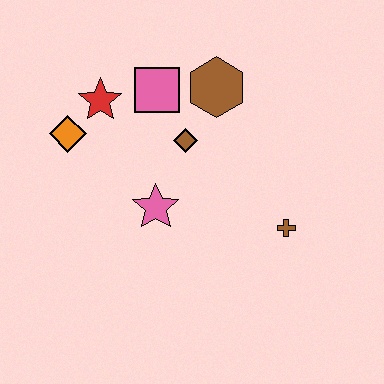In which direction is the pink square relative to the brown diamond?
The pink square is above the brown diamond.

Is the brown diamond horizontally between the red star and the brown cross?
Yes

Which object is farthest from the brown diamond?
The brown cross is farthest from the brown diamond.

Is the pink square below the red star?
No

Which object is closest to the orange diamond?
The red star is closest to the orange diamond.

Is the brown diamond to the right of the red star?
Yes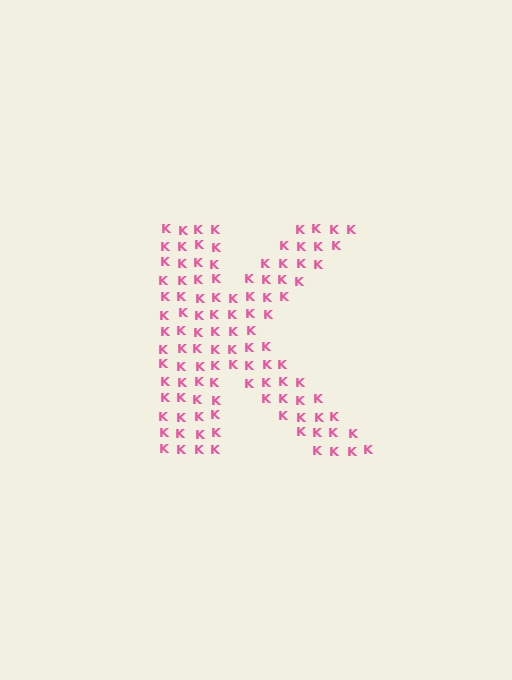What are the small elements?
The small elements are letter K's.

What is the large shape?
The large shape is the letter K.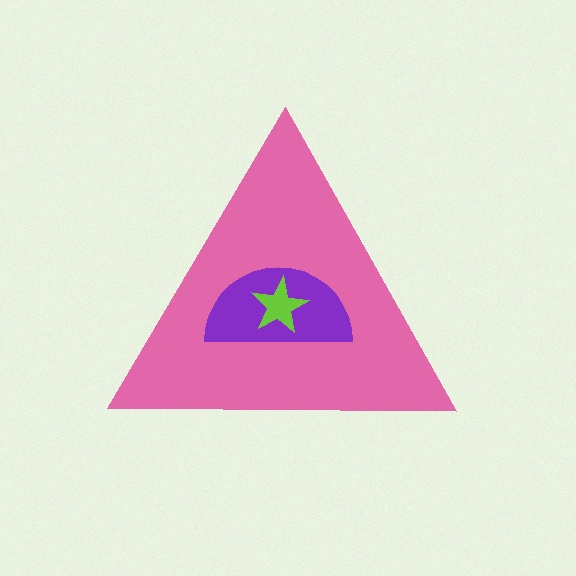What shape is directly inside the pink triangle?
The purple semicircle.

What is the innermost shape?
The lime star.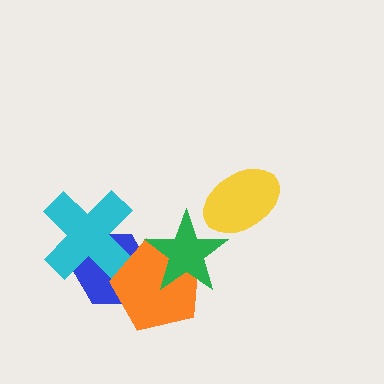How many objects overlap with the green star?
2 objects overlap with the green star.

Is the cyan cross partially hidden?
Yes, it is partially covered by another shape.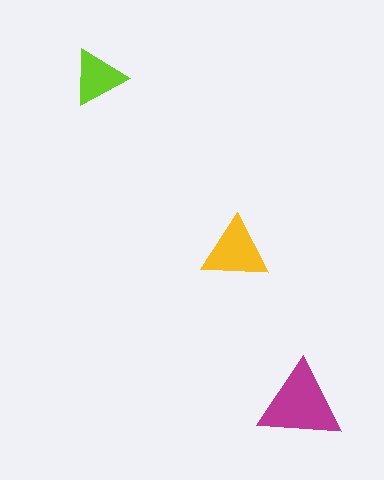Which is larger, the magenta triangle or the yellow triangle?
The magenta one.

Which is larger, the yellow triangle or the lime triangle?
The yellow one.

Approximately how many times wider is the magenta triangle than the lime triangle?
About 1.5 times wider.